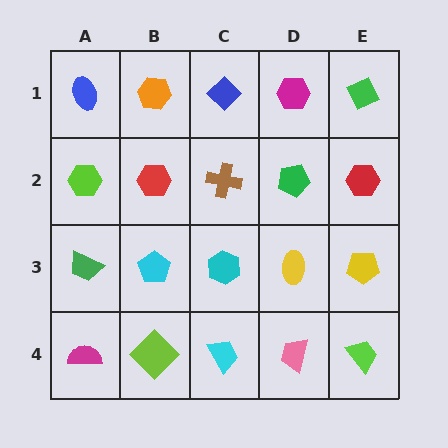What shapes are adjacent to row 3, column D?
A green pentagon (row 2, column D), a pink trapezoid (row 4, column D), a cyan hexagon (row 3, column C), a yellow pentagon (row 3, column E).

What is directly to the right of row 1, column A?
An orange hexagon.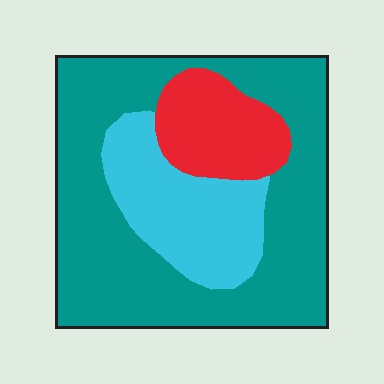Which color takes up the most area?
Teal, at roughly 60%.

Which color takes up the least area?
Red, at roughly 15%.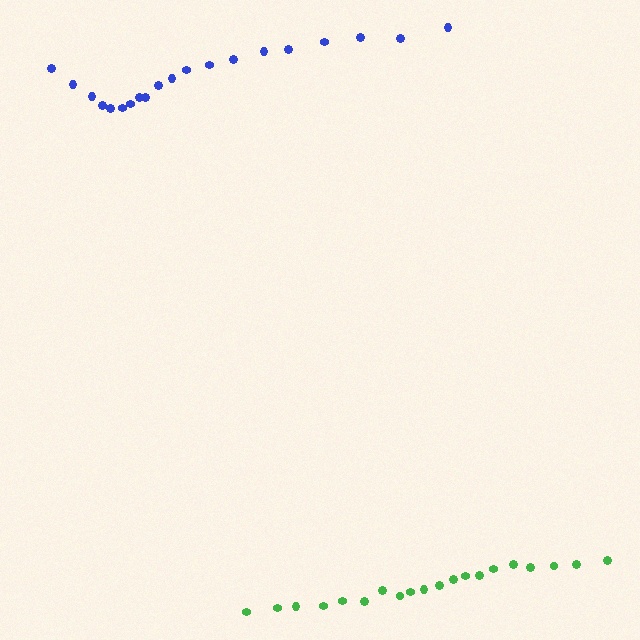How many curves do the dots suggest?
There are 2 distinct paths.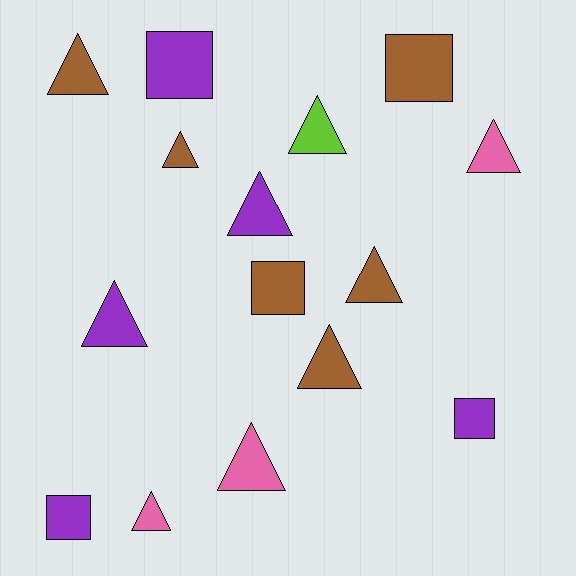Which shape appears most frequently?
Triangle, with 10 objects.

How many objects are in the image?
There are 15 objects.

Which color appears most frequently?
Brown, with 6 objects.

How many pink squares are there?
There are no pink squares.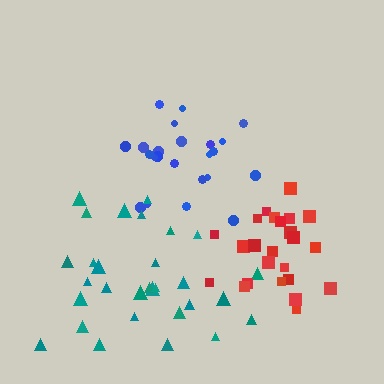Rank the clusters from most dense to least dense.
red, blue, teal.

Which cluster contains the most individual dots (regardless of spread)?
Teal (30).